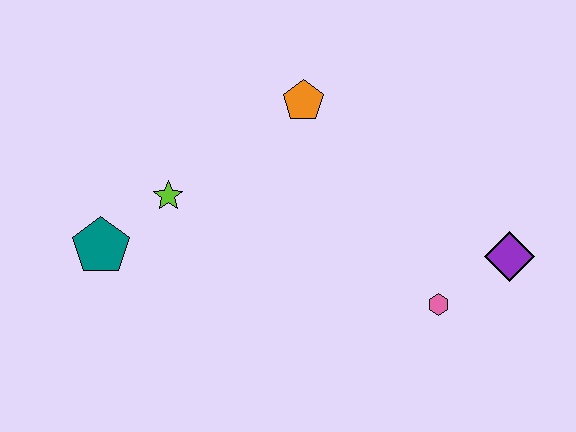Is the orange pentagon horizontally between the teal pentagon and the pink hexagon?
Yes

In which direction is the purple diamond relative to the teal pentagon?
The purple diamond is to the right of the teal pentagon.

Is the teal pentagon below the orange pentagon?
Yes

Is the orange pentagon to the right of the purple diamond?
No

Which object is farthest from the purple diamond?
The teal pentagon is farthest from the purple diamond.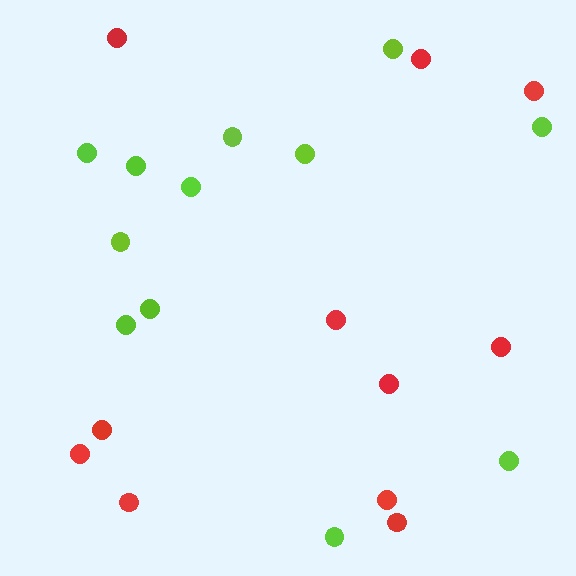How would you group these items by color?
There are 2 groups: one group of red circles (11) and one group of lime circles (12).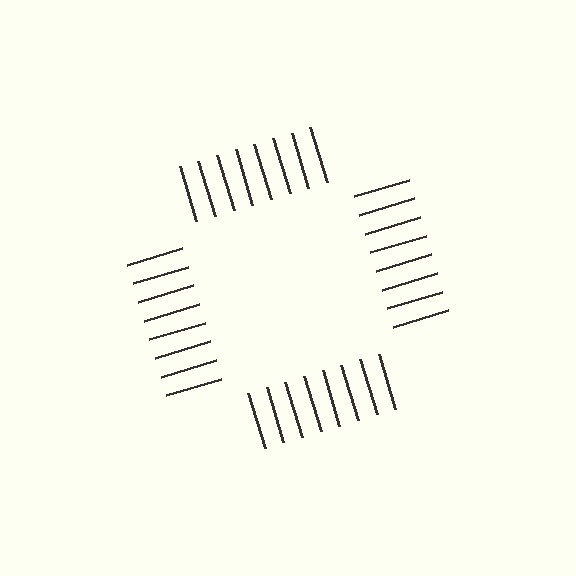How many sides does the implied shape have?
4 sides — the line-ends trace a square.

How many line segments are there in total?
32 — 8 along each of the 4 edges.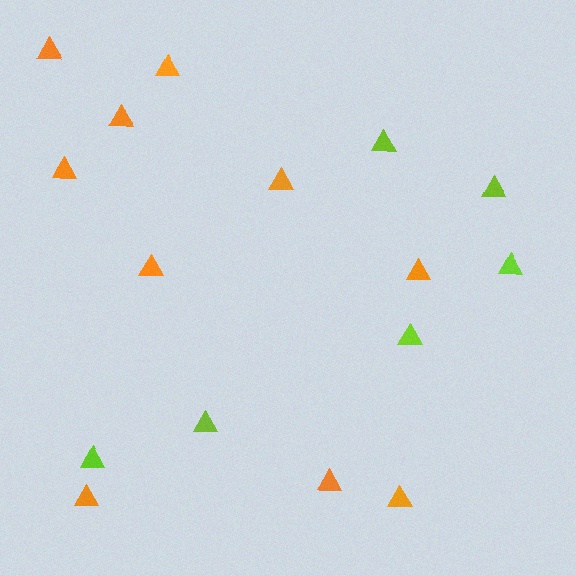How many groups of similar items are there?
There are 2 groups: one group of orange triangles (10) and one group of lime triangles (6).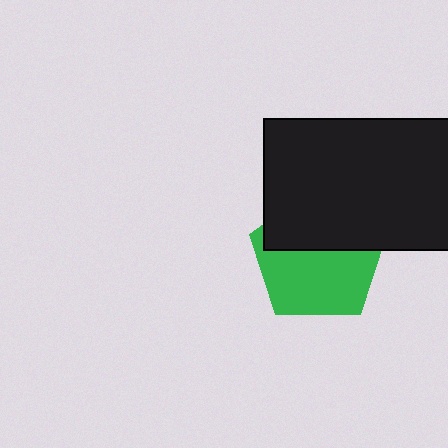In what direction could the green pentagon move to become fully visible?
The green pentagon could move down. That would shift it out from behind the black rectangle entirely.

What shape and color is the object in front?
The object in front is a black rectangle.